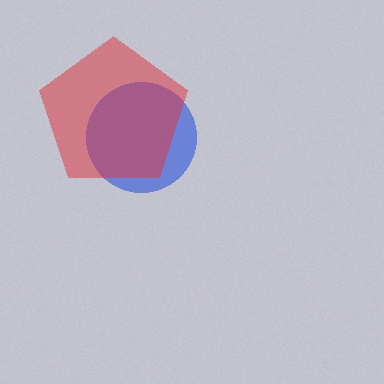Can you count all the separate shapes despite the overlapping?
Yes, there are 2 separate shapes.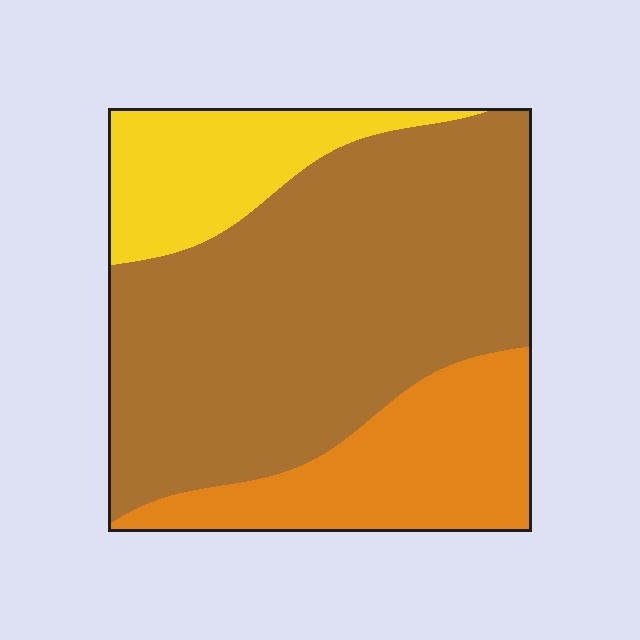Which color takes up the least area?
Yellow, at roughly 15%.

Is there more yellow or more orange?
Orange.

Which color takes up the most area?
Brown, at roughly 60%.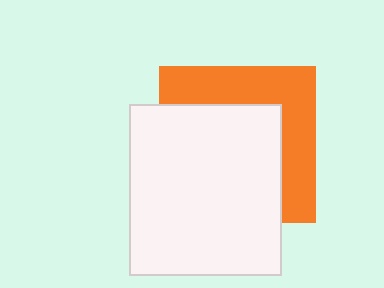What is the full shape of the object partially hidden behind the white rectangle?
The partially hidden object is an orange square.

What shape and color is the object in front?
The object in front is a white rectangle.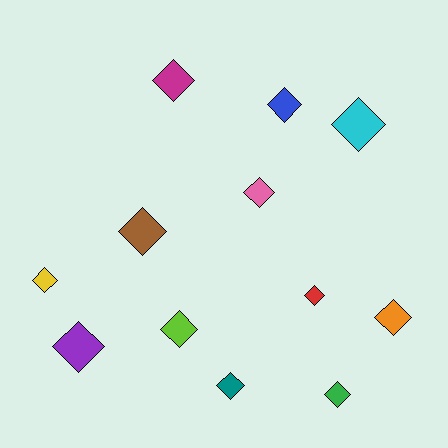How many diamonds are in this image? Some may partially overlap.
There are 12 diamonds.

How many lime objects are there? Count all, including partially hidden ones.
There is 1 lime object.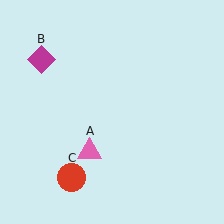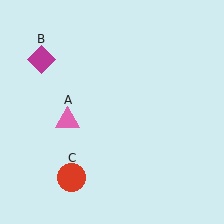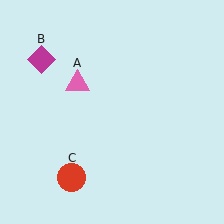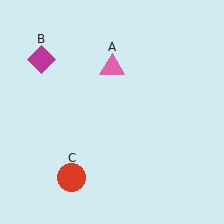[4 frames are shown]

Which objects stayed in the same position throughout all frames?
Magenta diamond (object B) and red circle (object C) remained stationary.